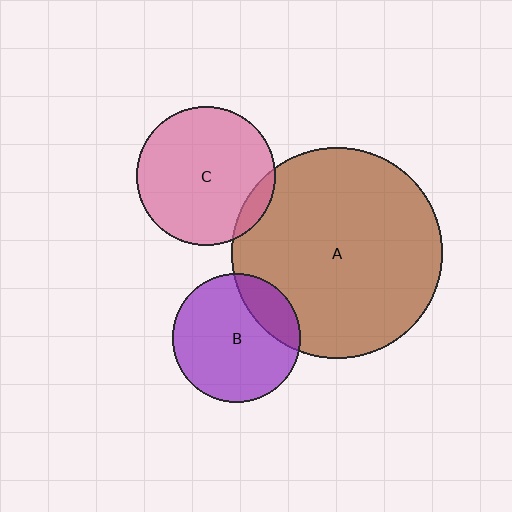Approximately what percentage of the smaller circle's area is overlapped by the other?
Approximately 10%.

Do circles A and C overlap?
Yes.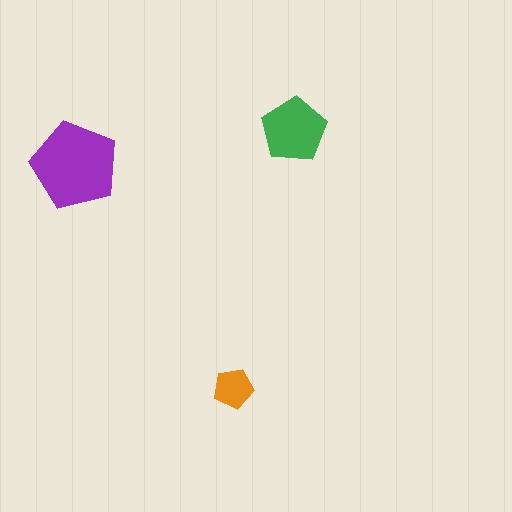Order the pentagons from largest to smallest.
the purple one, the green one, the orange one.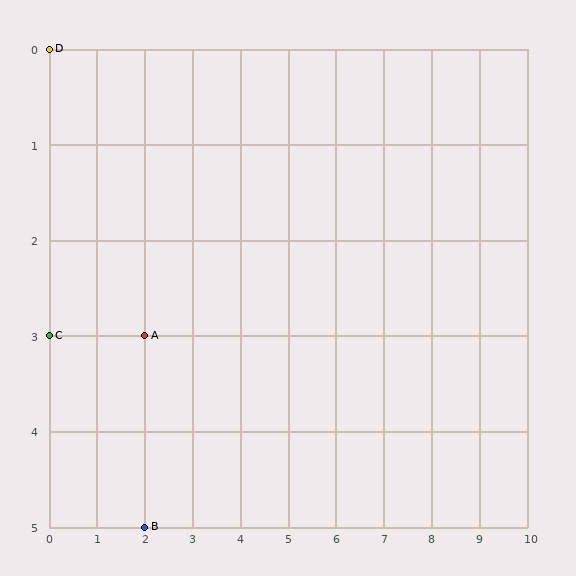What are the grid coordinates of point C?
Point C is at grid coordinates (0, 3).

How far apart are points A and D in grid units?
Points A and D are 2 columns and 3 rows apart (about 3.6 grid units diagonally).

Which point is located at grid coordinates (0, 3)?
Point C is at (0, 3).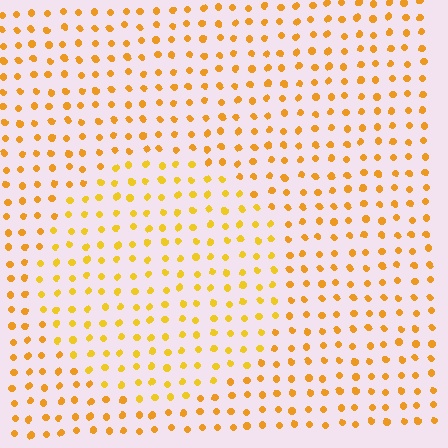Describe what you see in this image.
The image is filled with small orange elements in a uniform arrangement. A circle-shaped region is visible where the elements are tinted to a slightly different hue, forming a subtle color boundary.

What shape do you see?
I see a circle.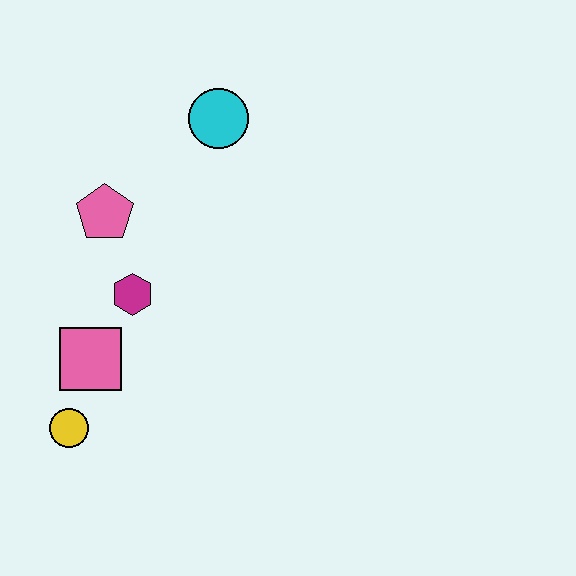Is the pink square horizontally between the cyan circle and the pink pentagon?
No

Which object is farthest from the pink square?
The cyan circle is farthest from the pink square.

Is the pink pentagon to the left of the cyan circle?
Yes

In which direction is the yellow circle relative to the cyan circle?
The yellow circle is below the cyan circle.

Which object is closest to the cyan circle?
The pink pentagon is closest to the cyan circle.